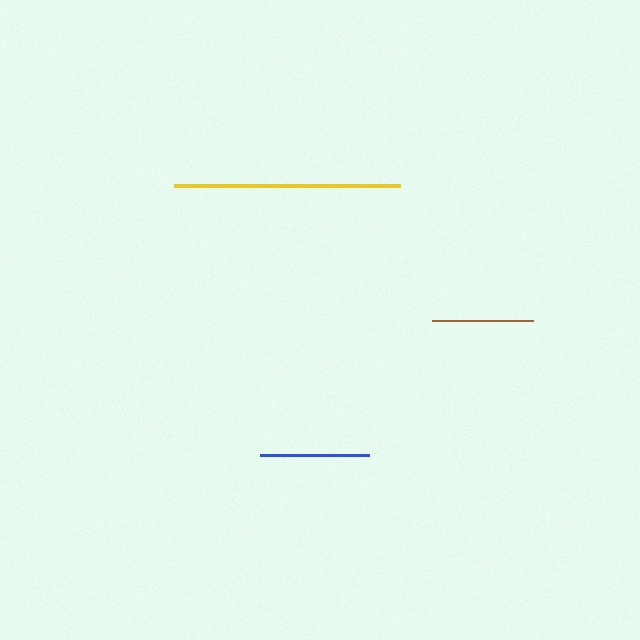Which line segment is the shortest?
The brown line is the shortest at approximately 101 pixels.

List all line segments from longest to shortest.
From longest to shortest: yellow, blue, brown.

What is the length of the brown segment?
The brown segment is approximately 101 pixels long.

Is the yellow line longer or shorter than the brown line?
The yellow line is longer than the brown line.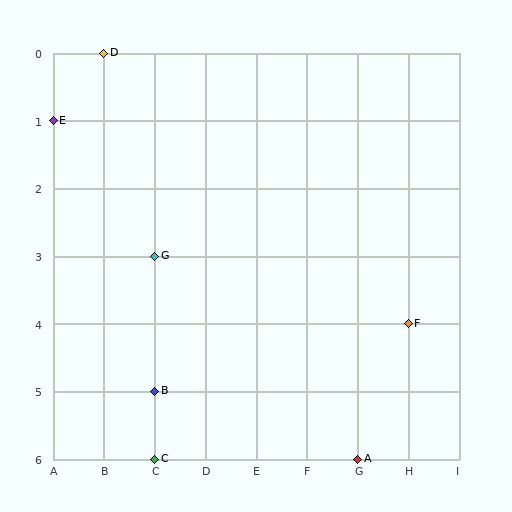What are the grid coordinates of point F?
Point F is at grid coordinates (H, 4).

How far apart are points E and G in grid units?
Points E and G are 2 columns and 2 rows apart (about 2.8 grid units diagonally).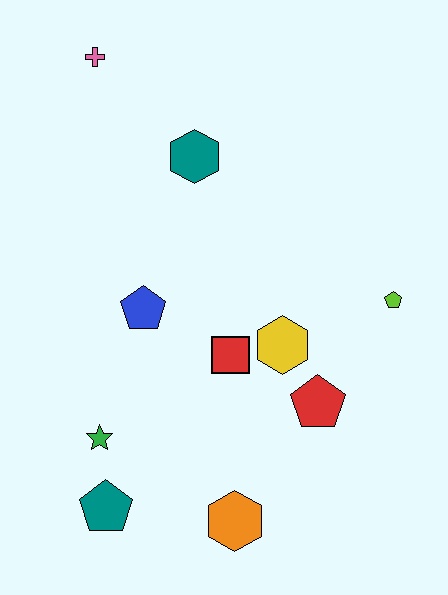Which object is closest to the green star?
The teal pentagon is closest to the green star.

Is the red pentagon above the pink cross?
No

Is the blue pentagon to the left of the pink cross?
No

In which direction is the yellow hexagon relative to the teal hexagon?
The yellow hexagon is below the teal hexagon.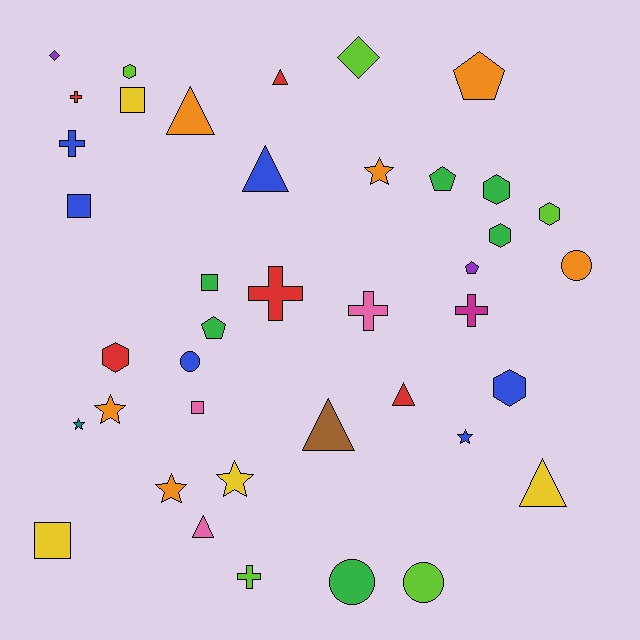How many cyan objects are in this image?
There are no cyan objects.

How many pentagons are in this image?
There are 4 pentagons.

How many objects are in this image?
There are 40 objects.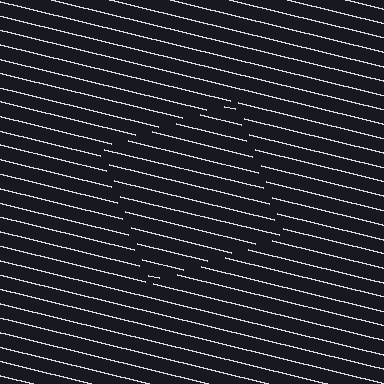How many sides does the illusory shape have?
4 sides — the line-ends trace a square.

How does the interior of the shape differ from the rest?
The interior of the shape contains the same grating, shifted by half a period — the contour is defined by the phase discontinuity where line-ends from the inner and outer gratings abut.